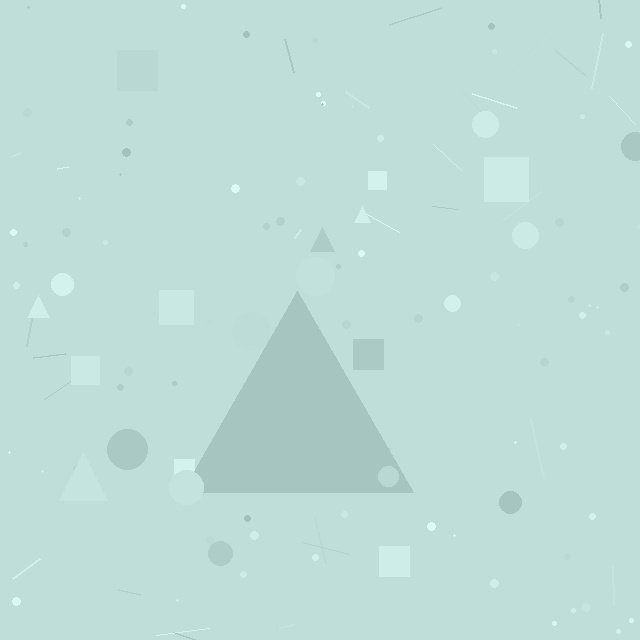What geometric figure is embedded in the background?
A triangle is embedded in the background.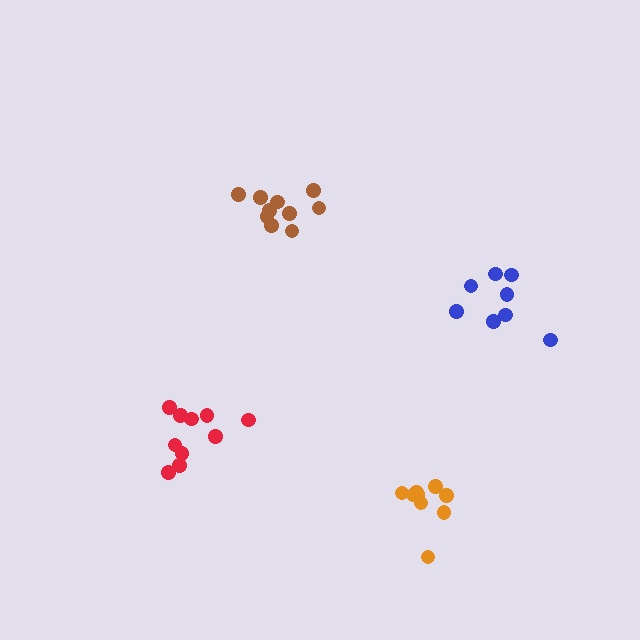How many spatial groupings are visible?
There are 4 spatial groupings.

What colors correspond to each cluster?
The clusters are colored: brown, orange, red, blue.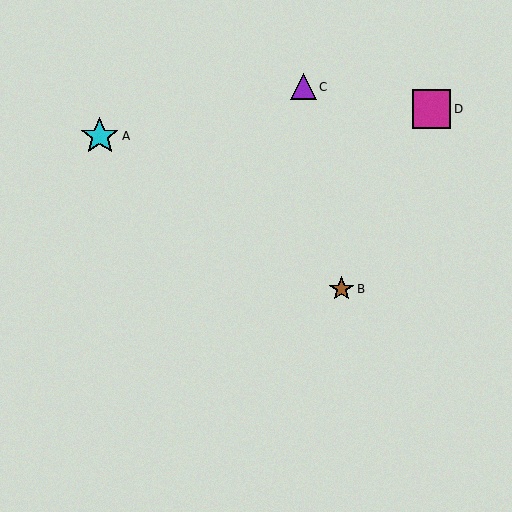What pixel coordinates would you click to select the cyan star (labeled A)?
Click at (100, 136) to select the cyan star A.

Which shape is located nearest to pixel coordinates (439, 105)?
The magenta square (labeled D) at (432, 109) is nearest to that location.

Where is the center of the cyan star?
The center of the cyan star is at (100, 136).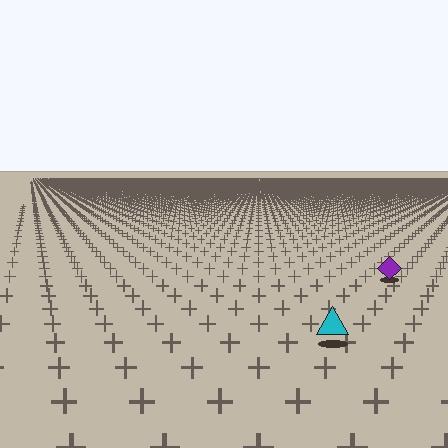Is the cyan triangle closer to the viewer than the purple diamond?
Yes. The cyan triangle is closer — you can tell from the texture gradient: the ground texture is coarser near it.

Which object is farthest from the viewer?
The purple diamond is farthest from the viewer. It appears smaller and the ground texture around it is denser.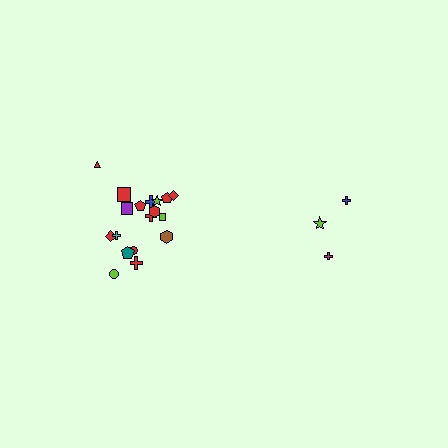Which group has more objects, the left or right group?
The left group.